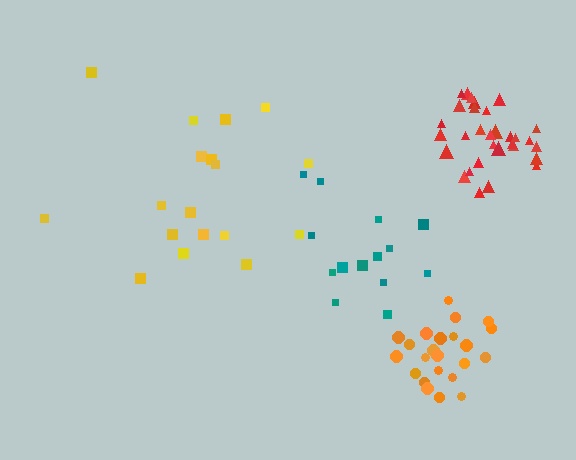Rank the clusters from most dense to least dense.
red, orange, teal, yellow.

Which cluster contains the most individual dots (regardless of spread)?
Red (31).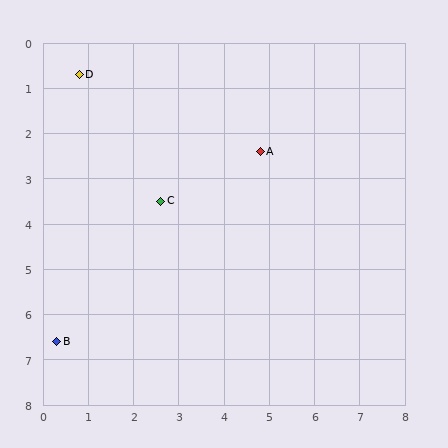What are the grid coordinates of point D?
Point D is at approximately (0.8, 0.7).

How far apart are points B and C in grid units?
Points B and C are about 3.9 grid units apart.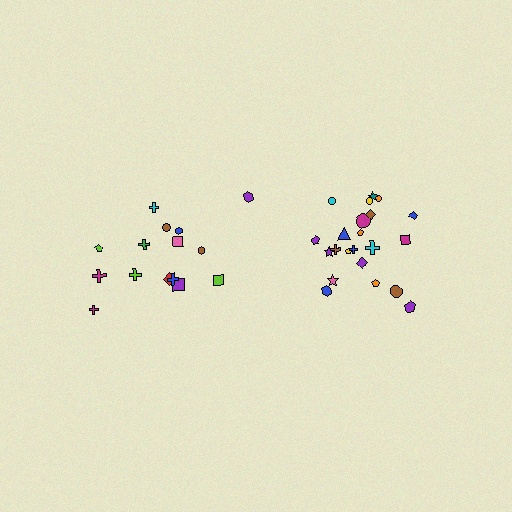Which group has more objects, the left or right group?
The right group.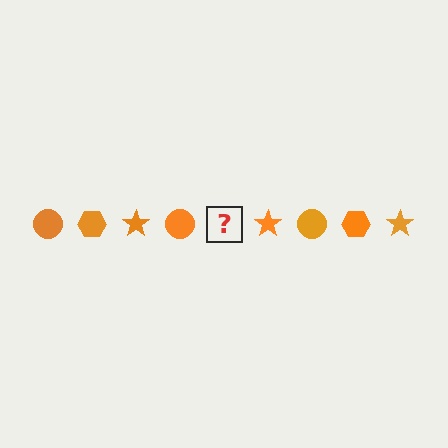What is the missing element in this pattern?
The missing element is an orange hexagon.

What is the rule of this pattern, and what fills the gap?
The rule is that the pattern cycles through circle, hexagon, star shapes in orange. The gap should be filled with an orange hexagon.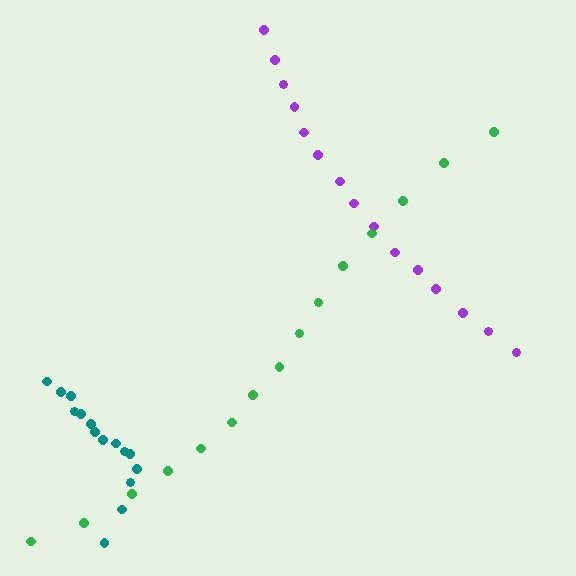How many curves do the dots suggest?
There are 3 distinct paths.